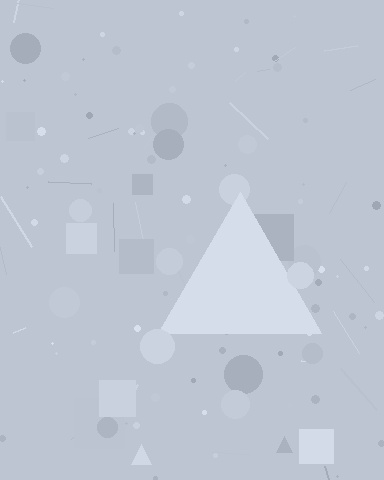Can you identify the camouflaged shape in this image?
The camouflaged shape is a triangle.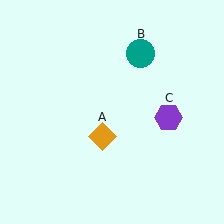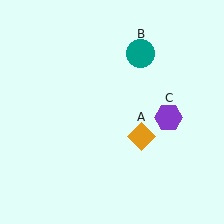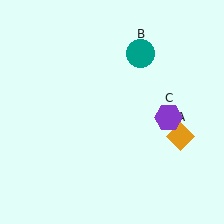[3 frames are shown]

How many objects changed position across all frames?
1 object changed position: orange diamond (object A).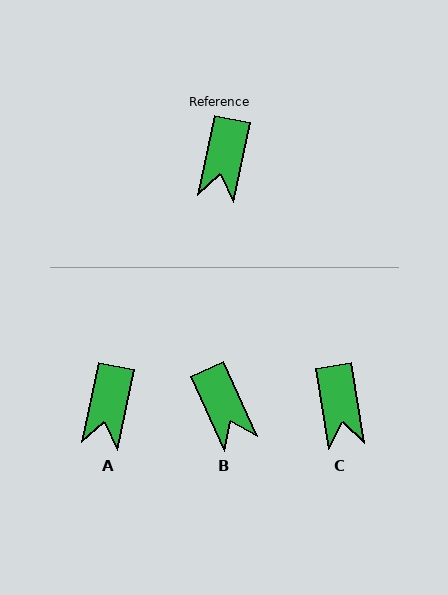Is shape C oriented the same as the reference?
No, it is off by about 21 degrees.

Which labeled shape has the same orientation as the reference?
A.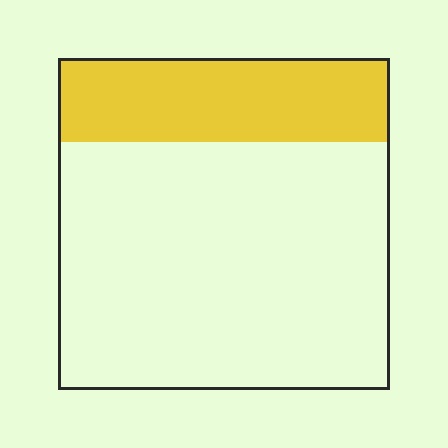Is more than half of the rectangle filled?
No.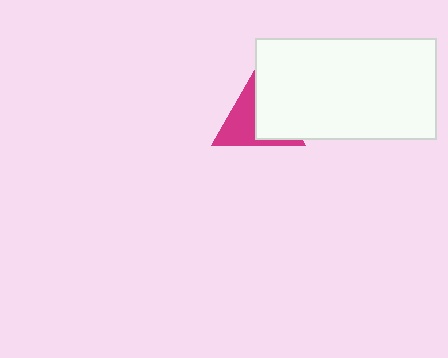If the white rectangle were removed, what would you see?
You would see the complete magenta triangle.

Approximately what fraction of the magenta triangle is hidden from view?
Roughly 49% of the magenta triangle is hidden behind the white rectangle.